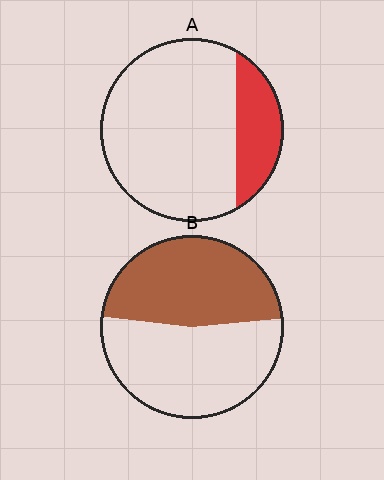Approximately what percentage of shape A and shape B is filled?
A is approximately 20% and B is approximately 45%.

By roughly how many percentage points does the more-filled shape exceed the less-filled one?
By roughly 25 percentage points (B over A).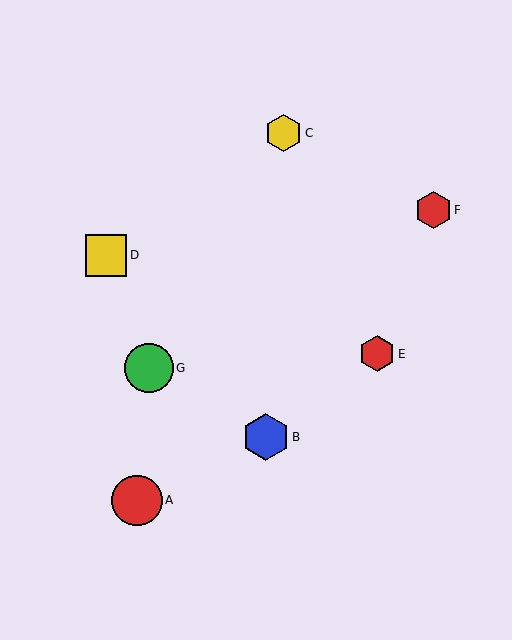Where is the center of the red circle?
The center of the red circle is at (137, 500).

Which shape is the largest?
The red circle (labeled A) is the largest.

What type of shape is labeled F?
Shape F is a red hexagon.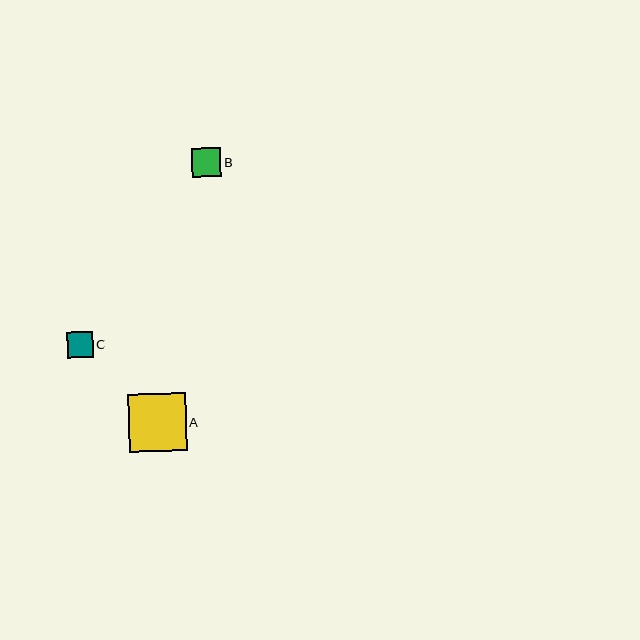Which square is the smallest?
Square C is the smallest with a size of approximately 26 pixels.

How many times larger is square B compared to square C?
Square B is approximately 1.1 times the size of square C.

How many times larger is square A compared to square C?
Square A is approximately 2.2 times the size of square C.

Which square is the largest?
Square A is the largest with a size of approximately 58 pixels.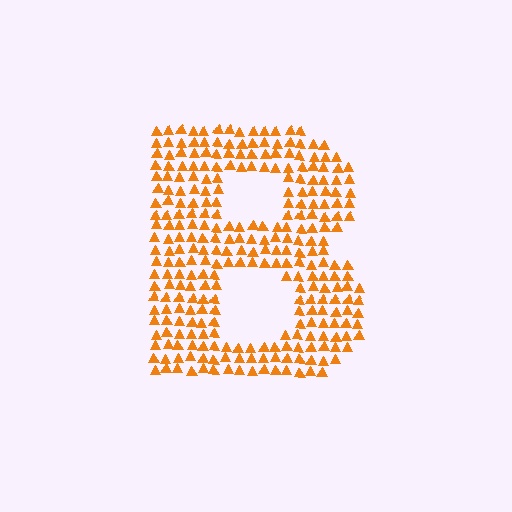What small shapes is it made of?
It is made of small triangles.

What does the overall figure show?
The overall figure shows the letter B.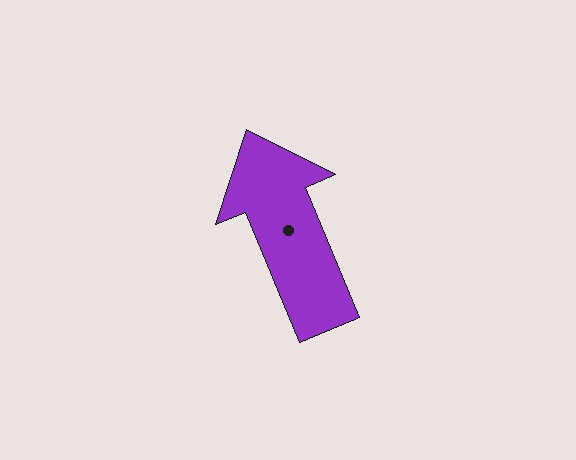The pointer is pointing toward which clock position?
Roughly 11 o'clock.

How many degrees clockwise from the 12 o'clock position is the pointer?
Approximately 338 degrees.